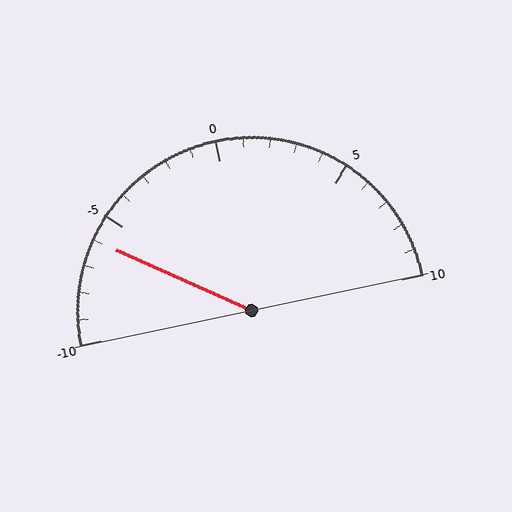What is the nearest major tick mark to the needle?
The nearest major tick mark is -5.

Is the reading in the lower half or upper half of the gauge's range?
The reading is in the lower half of the range (-10 to 10).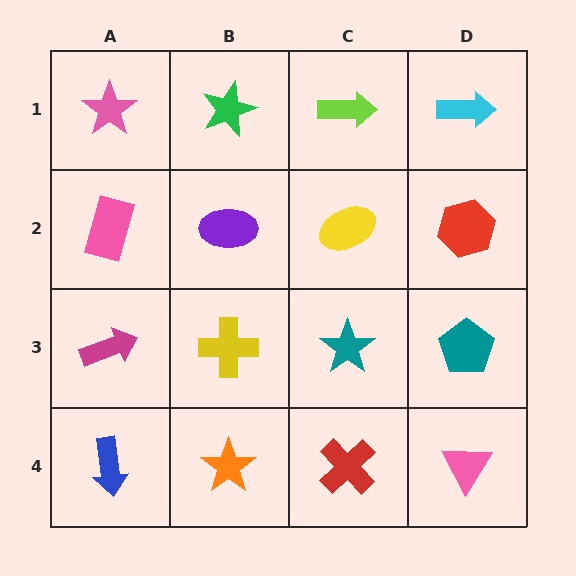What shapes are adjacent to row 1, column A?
A pink rectangle (row 2, column A), a green star (row 1, column B).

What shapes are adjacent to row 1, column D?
A red hexagon (row 2, column D), a lime arrow (row 1, column C).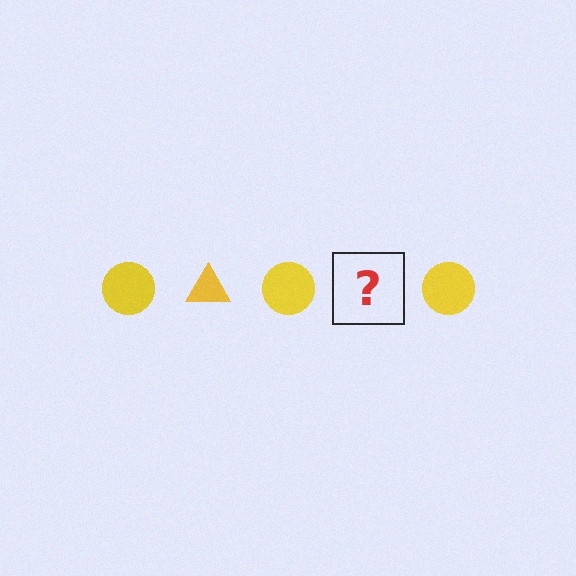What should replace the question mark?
The question mark should be replaced with a yellow triangle.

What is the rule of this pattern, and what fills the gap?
The rule is that the pattern cycles through circle, triangle shapes in yellow. The gap should be filled with a yellow triangle.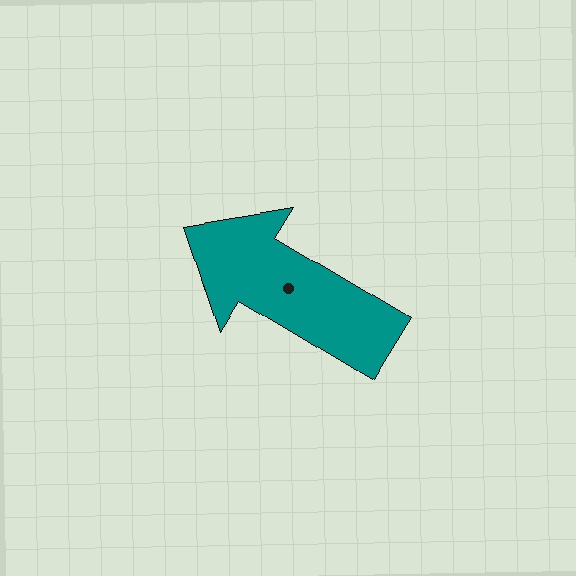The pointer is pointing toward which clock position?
Roughly 10 o'clock.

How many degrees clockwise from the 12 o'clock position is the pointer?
Approximately 301 degrees.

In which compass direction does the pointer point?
Northwest.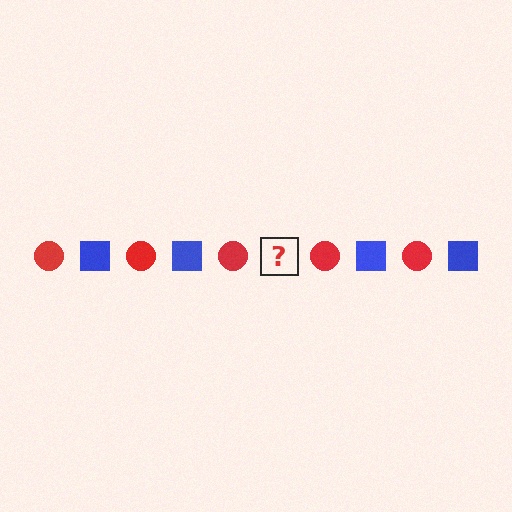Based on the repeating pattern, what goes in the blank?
The blank should be a blue square.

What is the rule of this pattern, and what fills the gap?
The rule is that the pattern alternates between red circle and blue square. The gap should be filled with a blue square.